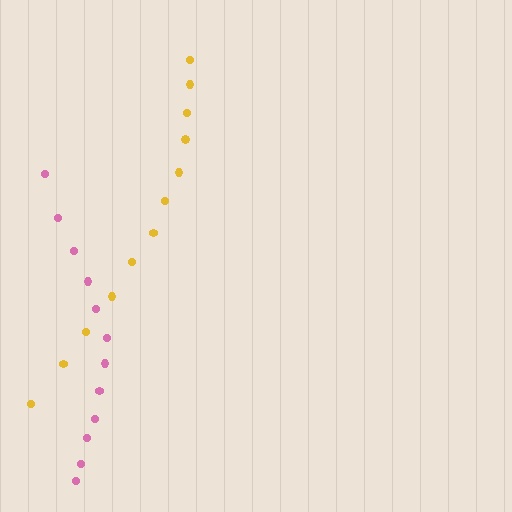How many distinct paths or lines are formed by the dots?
There are 2 distinct paths.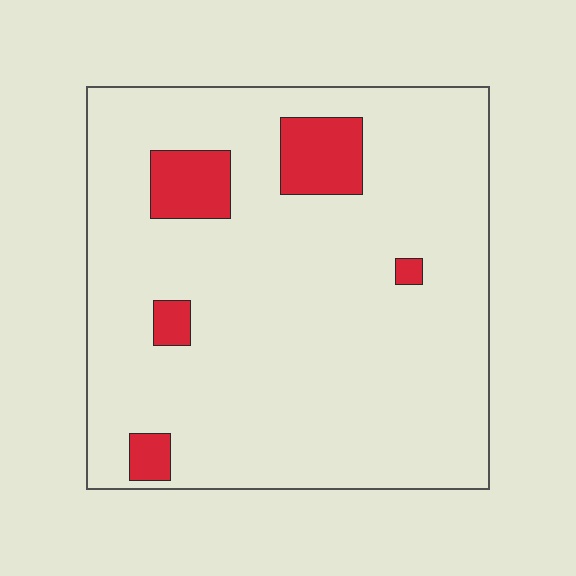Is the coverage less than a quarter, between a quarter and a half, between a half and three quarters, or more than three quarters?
Less than a quarter.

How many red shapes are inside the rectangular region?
5.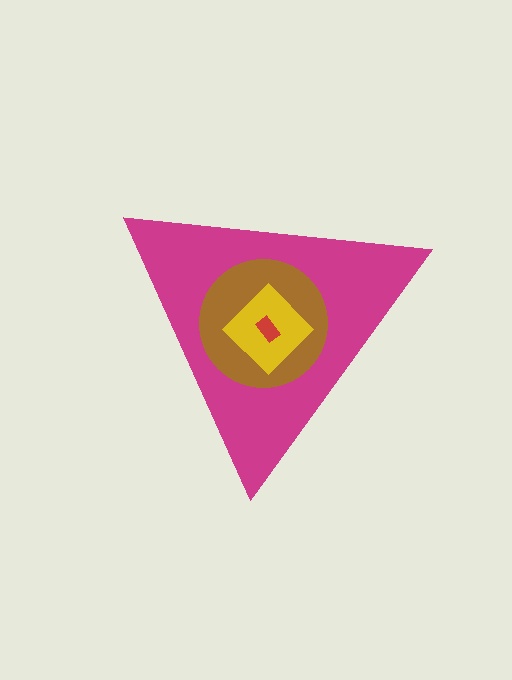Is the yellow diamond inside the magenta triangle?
Yes.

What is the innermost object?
The red rectangle.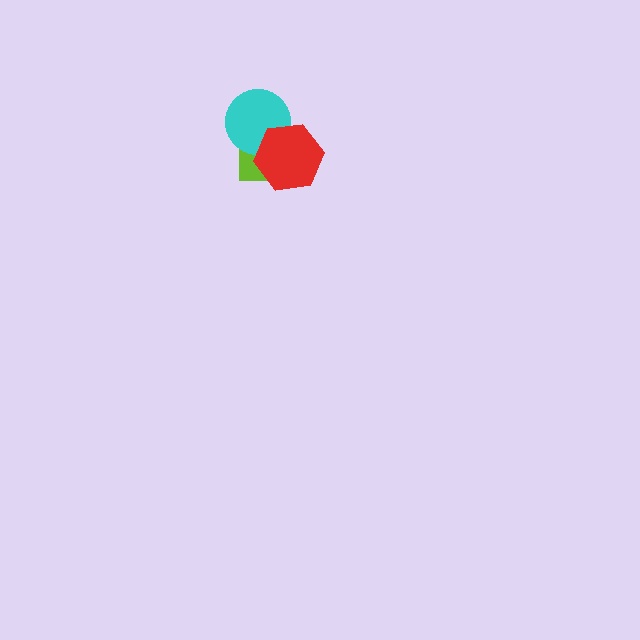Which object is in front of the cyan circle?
The red hexagon is in front of the cyan circle.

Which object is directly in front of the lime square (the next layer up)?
The cyan circle is directly in front of the lime square.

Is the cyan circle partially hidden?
Yes, it is partially covered by another shape.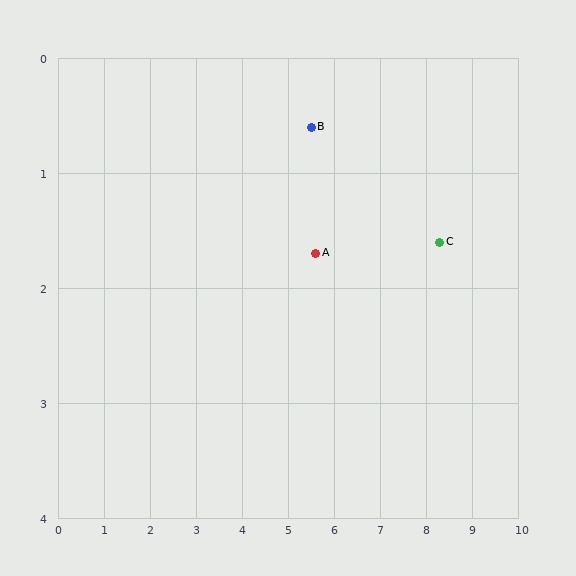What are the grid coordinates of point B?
Point B is at approximately (5.5, 0.6).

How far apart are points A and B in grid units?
Points A and B are about 1.1 grid units apart.